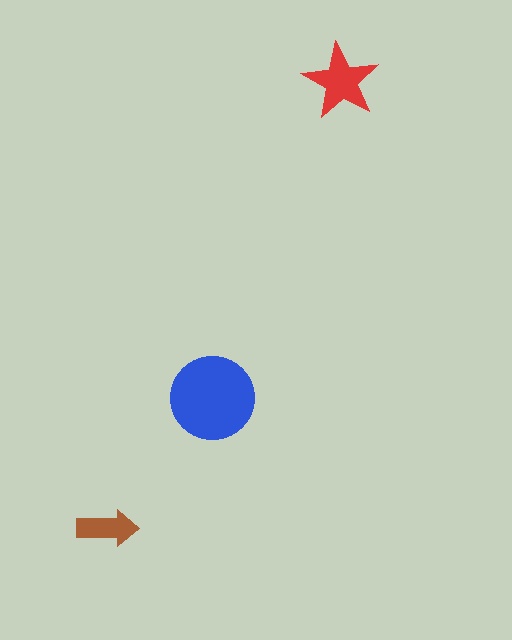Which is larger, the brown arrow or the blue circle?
The blue circle.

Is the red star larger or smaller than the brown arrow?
Larger.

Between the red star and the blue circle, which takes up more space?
The blue circle.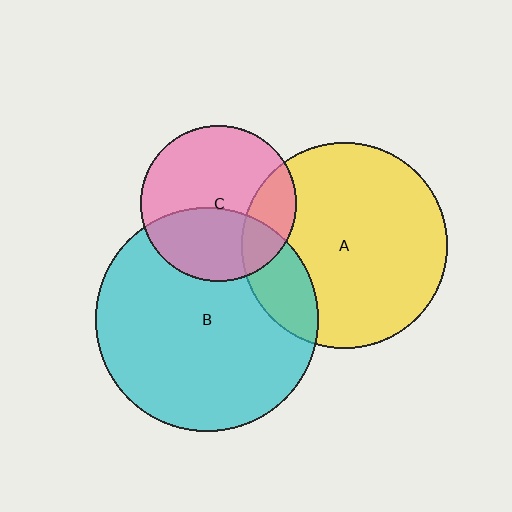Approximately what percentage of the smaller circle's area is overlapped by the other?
Approximately 40%.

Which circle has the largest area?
Circle B (cyan).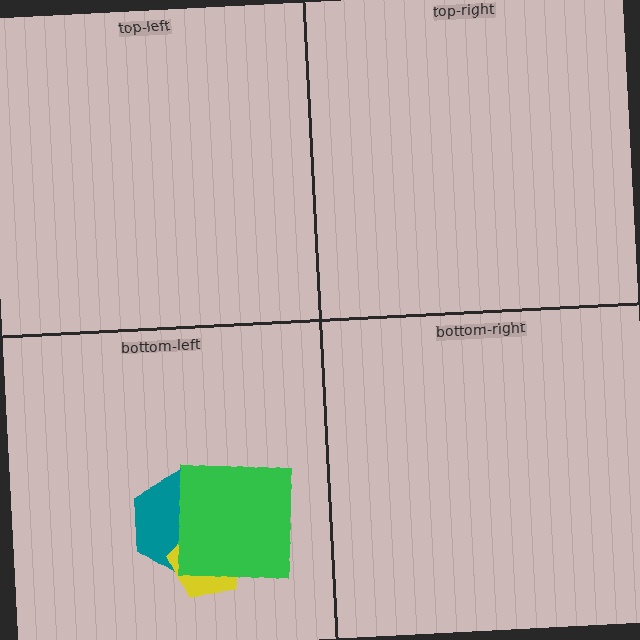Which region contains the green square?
The bottom-left region.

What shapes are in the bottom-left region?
The teal hexagon, the yellow pentagon, the green square.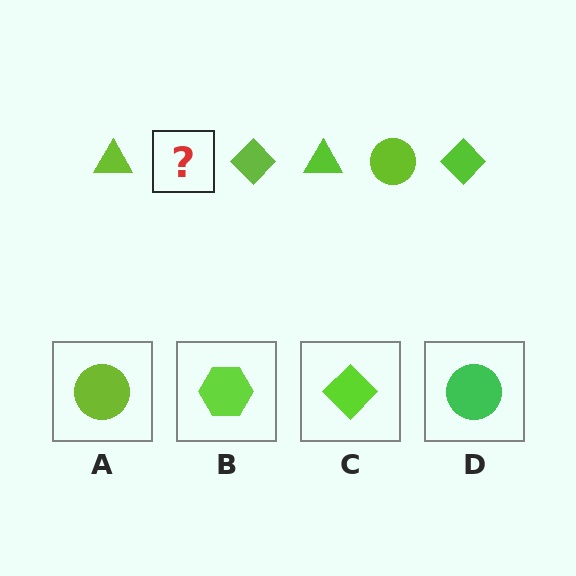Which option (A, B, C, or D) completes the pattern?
A.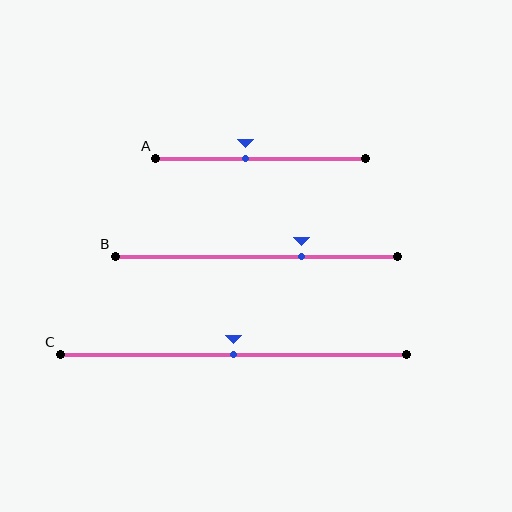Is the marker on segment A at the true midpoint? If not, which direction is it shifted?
No, the marker on segment A is shifted to the left by about 7% of the segment length.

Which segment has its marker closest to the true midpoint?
Segment C has its marker closest to the true midpoint.